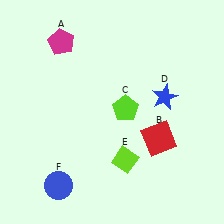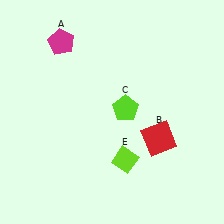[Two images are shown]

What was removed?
The blue star (D), the blue circle (F) were removed in Image 2.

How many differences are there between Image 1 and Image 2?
There are 2 differences between the two images.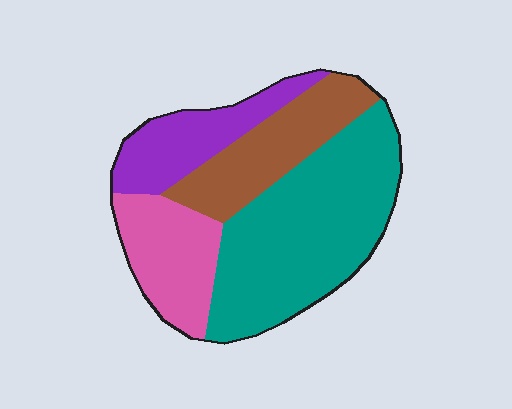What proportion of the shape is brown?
Brown covers around 20% of the shape.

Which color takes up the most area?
Teal, at roughly 45%.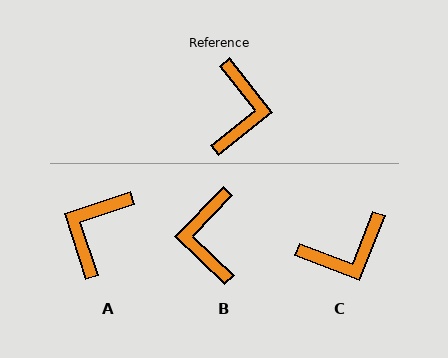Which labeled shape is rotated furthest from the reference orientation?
B, about 173 degrees away.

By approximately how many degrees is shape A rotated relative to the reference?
Approximately 160 degrees counter-clockwise.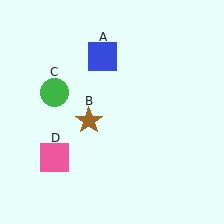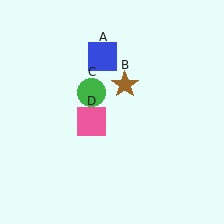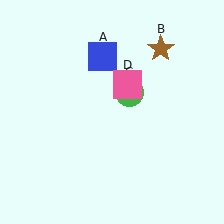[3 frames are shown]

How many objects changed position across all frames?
3 objects changed position: brown star (object B), green circle (object C), pink square (object D).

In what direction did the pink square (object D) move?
The pink square (object D) moved up and to the right.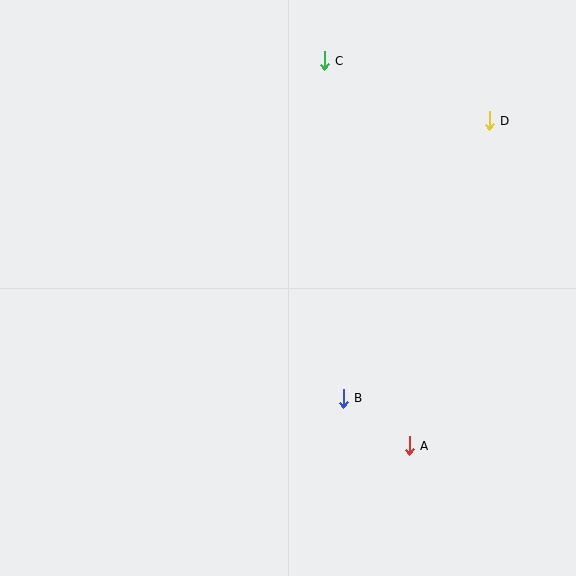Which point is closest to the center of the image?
Point B at (343, 398) is closest to the center.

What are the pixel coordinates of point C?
Point C is at (324, 61).